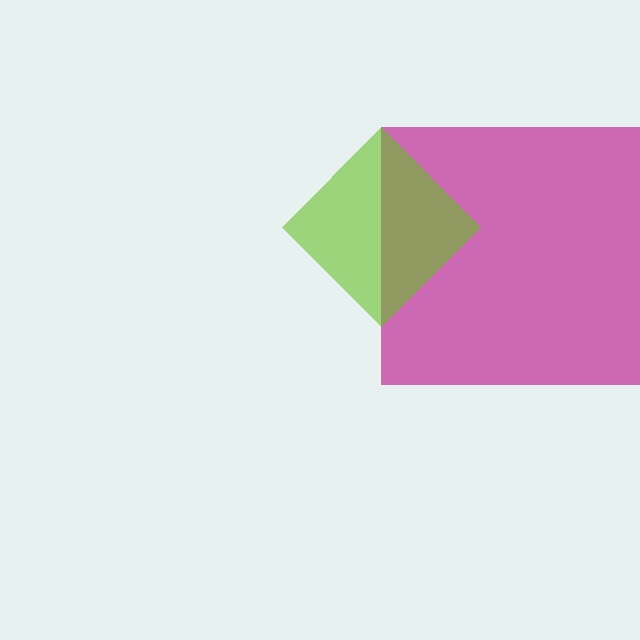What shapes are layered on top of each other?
The layered shapes are: a magenta square, a lime diamond.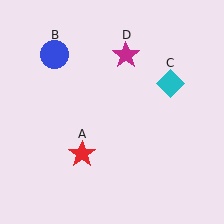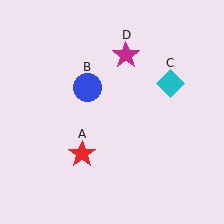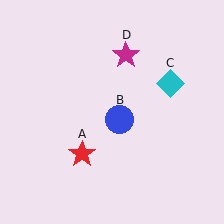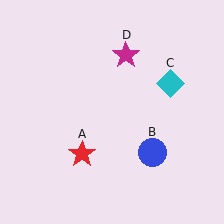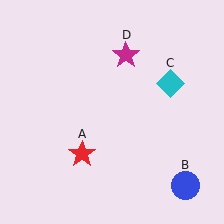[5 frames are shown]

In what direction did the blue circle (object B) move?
The blue circle (object B) moved down and to the right.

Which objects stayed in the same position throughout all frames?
Red star (object A) and cyan diamond (object C) and magenta star (object D) remained stationary.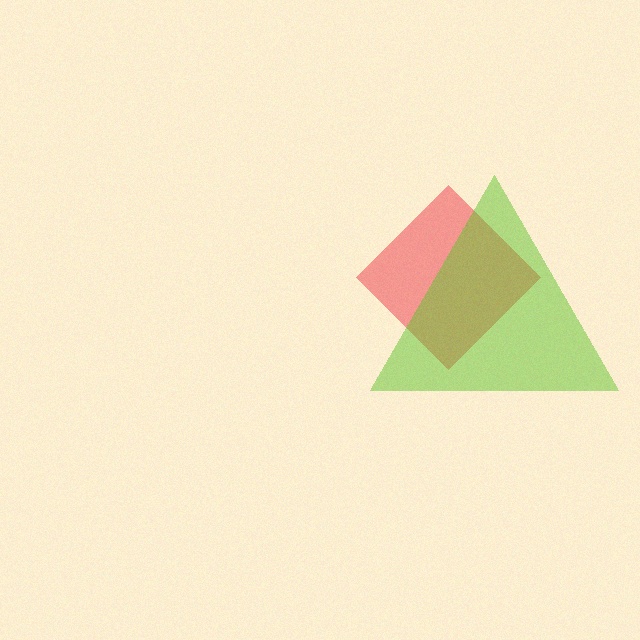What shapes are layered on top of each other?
The layered shapes are: a red diamond, a lime triangle.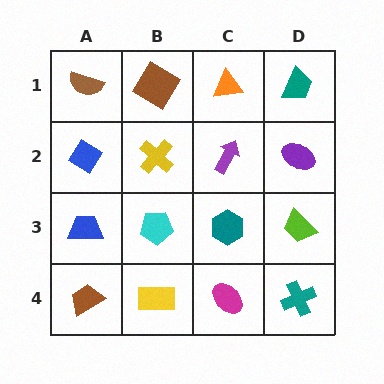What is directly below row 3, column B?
A yellow rectangle.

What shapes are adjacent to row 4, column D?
A lime trapezoid (row 3, column D), a magenta ellipse (row 4, column C).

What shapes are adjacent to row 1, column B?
A yellow cross (row 2, column B), a brown semicircle (row 1, column A), an orange triangle (row 1, column C).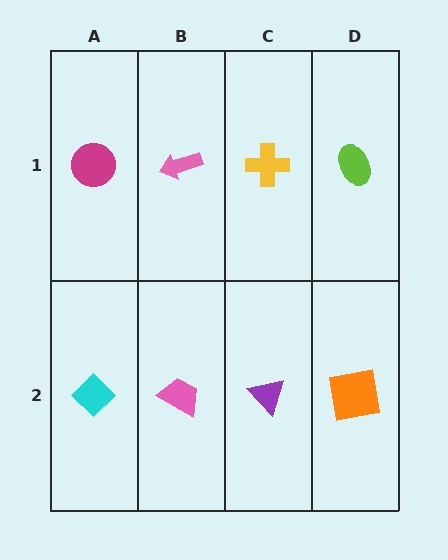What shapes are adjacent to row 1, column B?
A pink trapezoid (row 2, column B), a magenta circle (row 1, column A), a yellow cross (row 1, column C).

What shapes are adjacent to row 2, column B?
A pink arrow (row 1, column B), a cyan diamond (row 2, column A), a purple triangle (row 2, column C).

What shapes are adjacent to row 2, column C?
A yellow cross (row 1, column C), a pink trapezoid (row 2, column B), an orange square (row 2, column D).